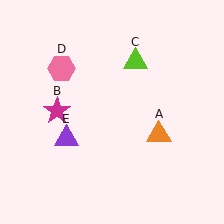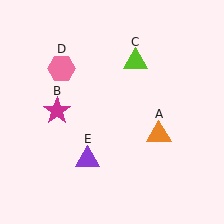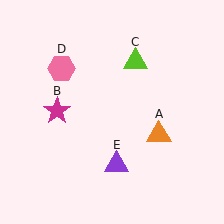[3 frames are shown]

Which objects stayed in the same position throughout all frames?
Orange triangle (object A) and magenta star (object B) and lime triangle (object C) and pink hexagon (object D) remained stationary.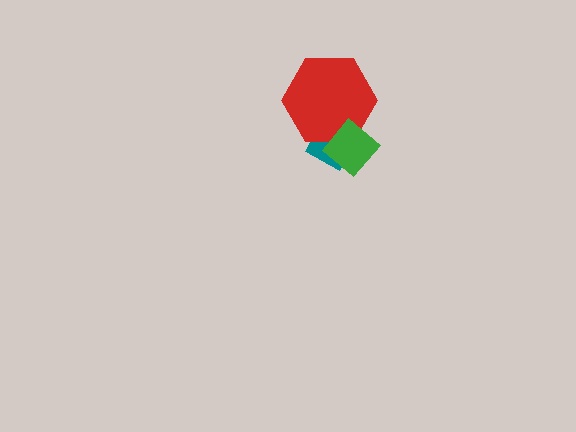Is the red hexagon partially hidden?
Yes, it is partially covered by another shape.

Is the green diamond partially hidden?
No, no other shape covers it.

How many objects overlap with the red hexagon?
2 objects overlap with the red hexagon.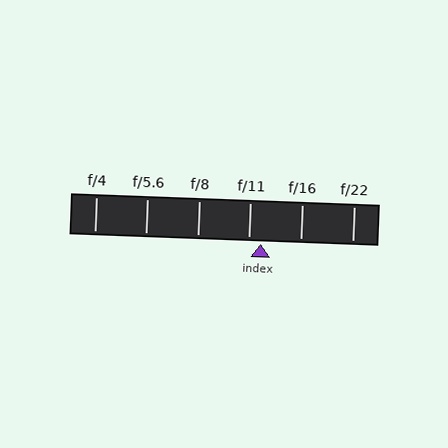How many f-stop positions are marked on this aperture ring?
There are 6 f-stop positions marked.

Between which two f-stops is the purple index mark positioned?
The index mark is between f/11 and f/16.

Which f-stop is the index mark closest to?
The index mark is closest to f/11.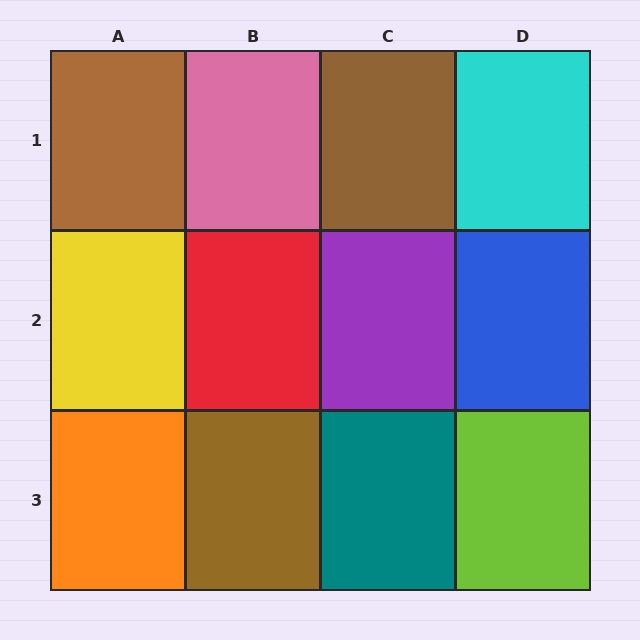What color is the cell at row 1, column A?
Brown.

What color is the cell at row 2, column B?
Red.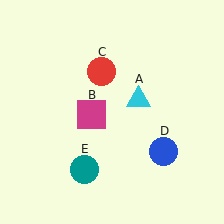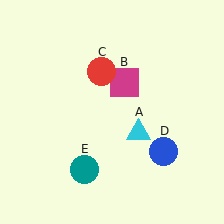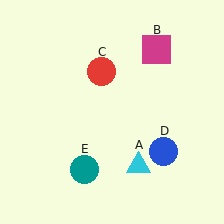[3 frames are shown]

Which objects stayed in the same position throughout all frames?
Red circle (object C) and blue circle (object D) and teal circle (object E) remained stationary.